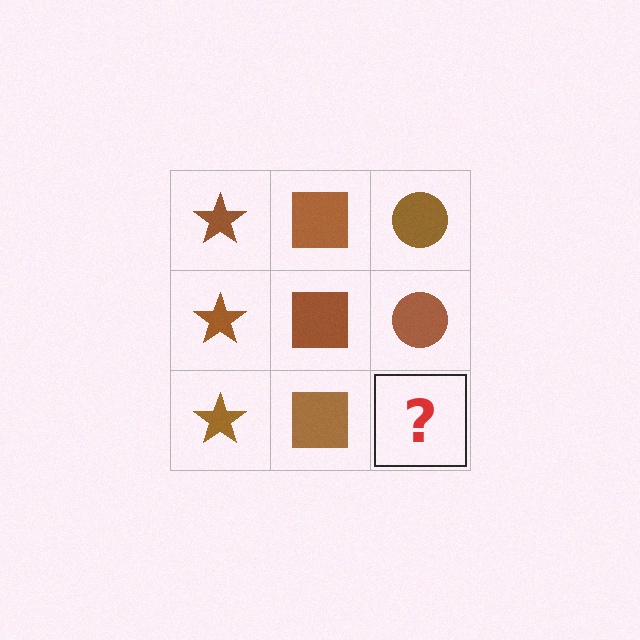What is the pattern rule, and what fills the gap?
The rule is that each column has a consistent shape. The gap should be filled with a brown circle.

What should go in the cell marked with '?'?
The missing cell should contain a brown circle.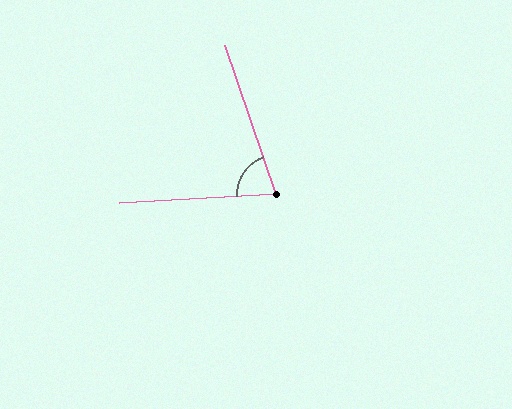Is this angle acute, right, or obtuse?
It is acute.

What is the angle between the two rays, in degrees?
Approximately 74 degrees.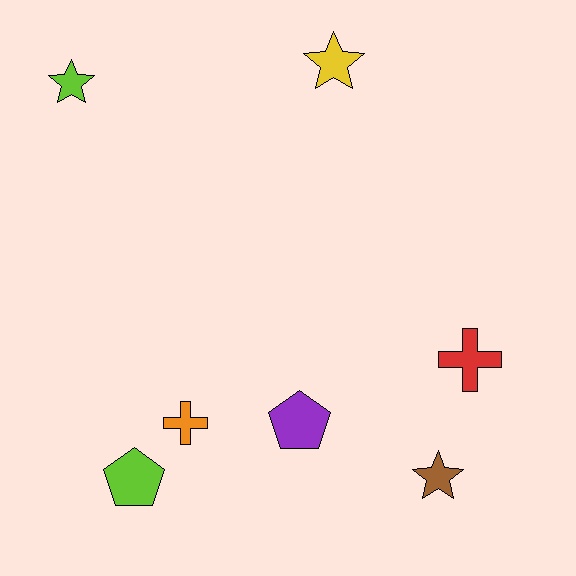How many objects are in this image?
There are 7 objects.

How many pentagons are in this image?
There are 2 pentagons.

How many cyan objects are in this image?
There are no cyan objects.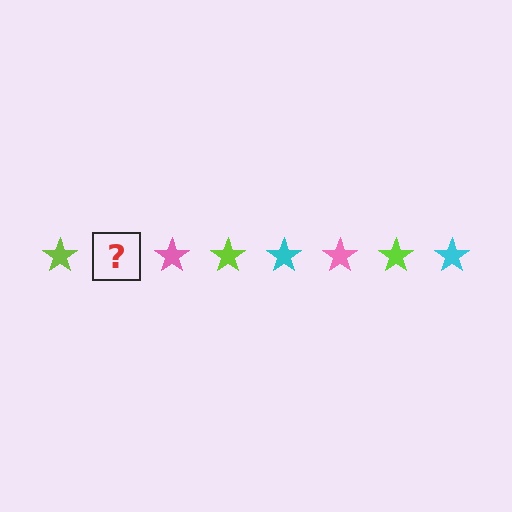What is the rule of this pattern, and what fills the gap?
The rule is that the pattern cycles through lime, cyan, pink stars. The gap should be filled with a cyan star.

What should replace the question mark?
The question mark should be replaced with a cyan star.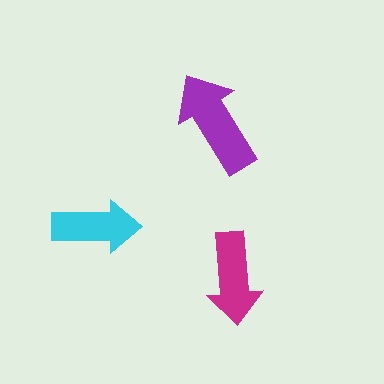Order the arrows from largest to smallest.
the purple one, the magenta one, the cyan one.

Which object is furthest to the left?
The cyan arrow is leftmost.